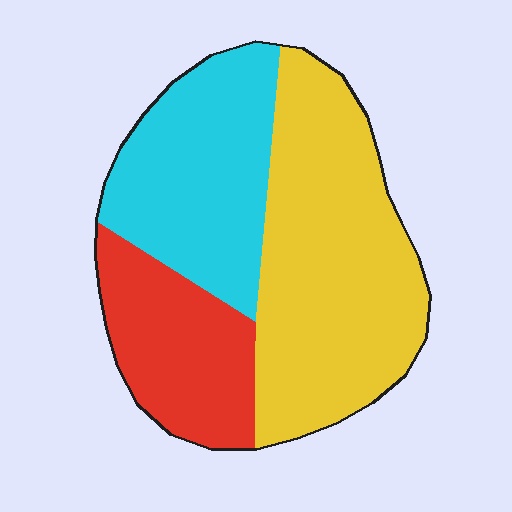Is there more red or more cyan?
Cyan.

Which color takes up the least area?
Red, at roughly 20%.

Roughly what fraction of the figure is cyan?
Cyan covers roughly 30% of the figure.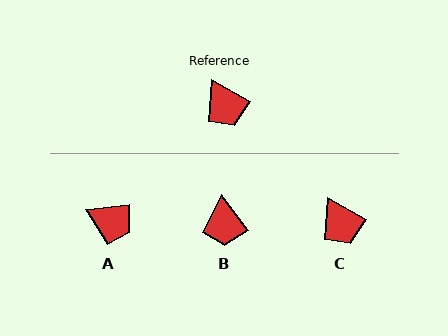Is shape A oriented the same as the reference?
No, it is off by about 36 degrees.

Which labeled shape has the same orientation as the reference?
C.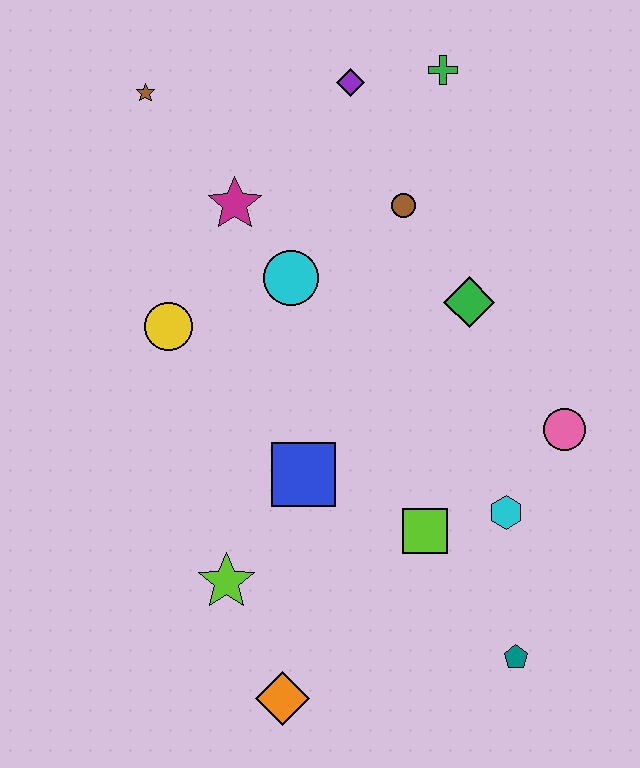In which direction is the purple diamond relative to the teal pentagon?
The purple diamond is above the teal pentagon.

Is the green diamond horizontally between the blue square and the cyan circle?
No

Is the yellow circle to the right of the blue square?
No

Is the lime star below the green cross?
Yes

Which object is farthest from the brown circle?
The orange diamond is farthest from the brown circle.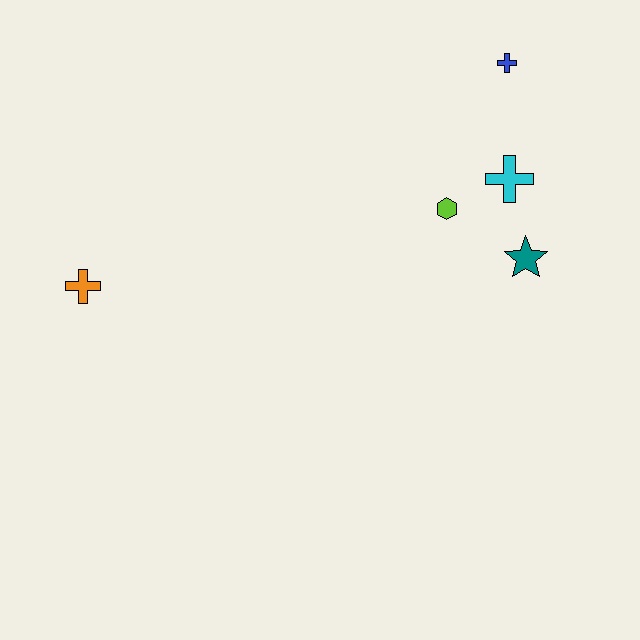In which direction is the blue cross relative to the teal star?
The blue cross is above the teal star.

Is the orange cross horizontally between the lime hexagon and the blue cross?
No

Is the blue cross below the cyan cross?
No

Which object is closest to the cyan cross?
The lime hexagon is closest to the cyan cross.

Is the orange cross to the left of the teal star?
Yes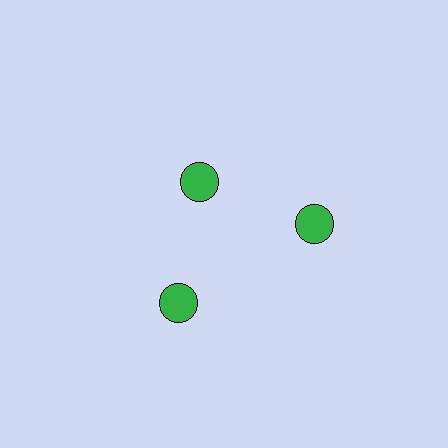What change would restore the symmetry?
The symmetry would be restored by moving it outward, back onto the ring so that all 3 circles sit at equal angles and equal distance from the center.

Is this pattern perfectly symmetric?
No. The 3 green circles are arranged in a ring, but one element near the 11 o'clock position is pulled inward toward the center, breaking the 3-fold rotational symmetry.